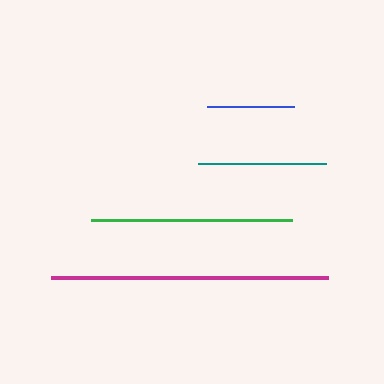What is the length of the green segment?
The green segment is approximately 202 pixels long.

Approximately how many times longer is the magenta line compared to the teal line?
The magenta line is approximately 2.2 times the length of the teal line.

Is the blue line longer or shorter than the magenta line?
The magenta line is longer than the blue line.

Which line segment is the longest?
The magenta line is the longest at approximately 276 pixels.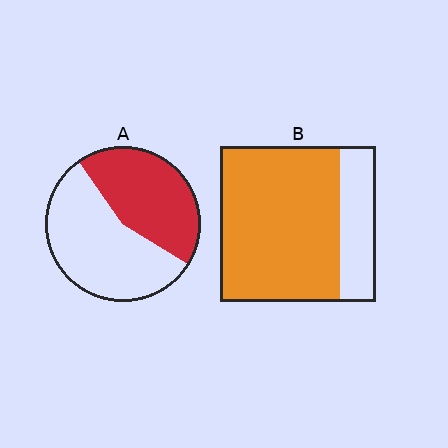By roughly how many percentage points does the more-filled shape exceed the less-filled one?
By roughly 35 percentage points (B over A).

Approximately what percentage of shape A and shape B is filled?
A is approximately 45% and B is approximately 75%.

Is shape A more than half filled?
No.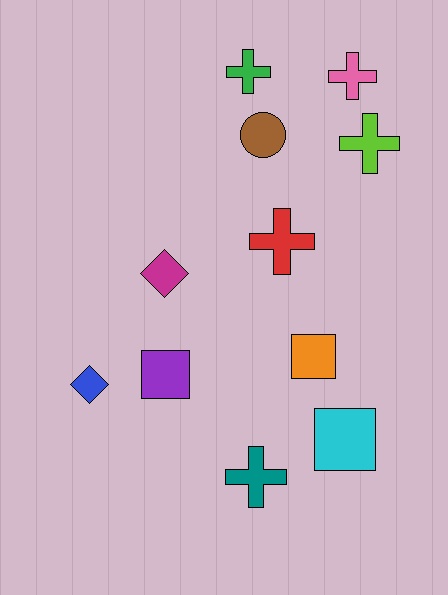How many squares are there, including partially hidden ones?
There are 3 squares.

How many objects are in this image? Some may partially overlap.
There are 11 objects.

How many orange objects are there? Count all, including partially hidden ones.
There is 1 orange object.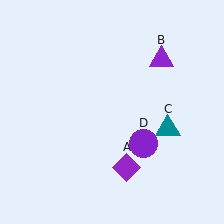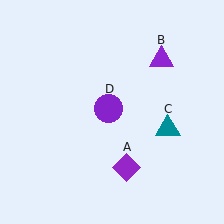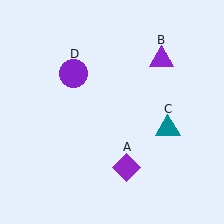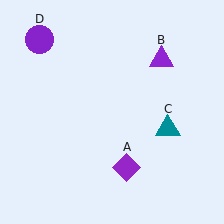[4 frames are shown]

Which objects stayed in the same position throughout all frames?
Purple diamond (object A) and purple triangle (object B) and teal triangle (object C) remained stationary.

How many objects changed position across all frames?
1 object changed position: purple circle (object D).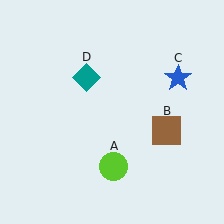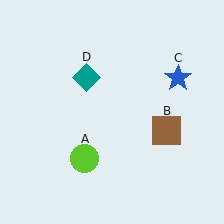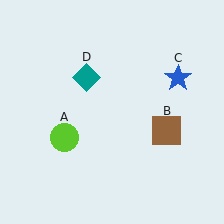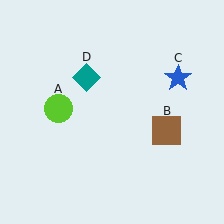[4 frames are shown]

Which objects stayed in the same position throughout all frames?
Brown square (object B) and blue star (object C) and teal diamond (object D) remained stationary.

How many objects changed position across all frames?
1 object changed position: lime circle (object A).